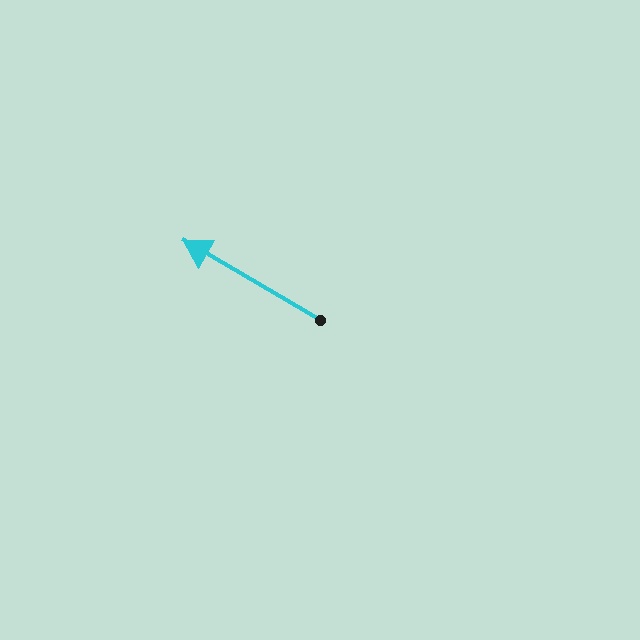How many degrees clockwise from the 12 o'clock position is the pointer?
Approximately 300 degrees.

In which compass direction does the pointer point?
Northwest.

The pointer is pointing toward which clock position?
Roughly 10 o'clock.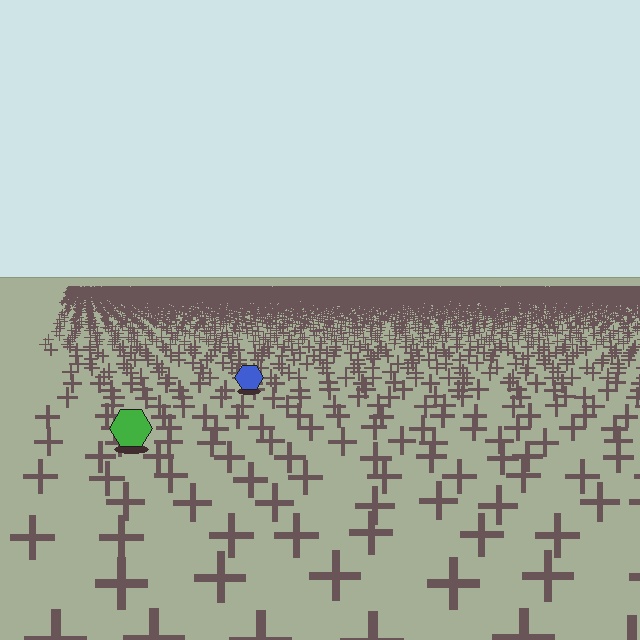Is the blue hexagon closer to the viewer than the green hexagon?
No. The green hexagon is closer — you can tell from the texture gradient: the ground texture is coarser near it.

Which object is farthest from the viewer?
The blue hexagon is farthest from the viewer. It appears smaller and the ground texture around it is denser.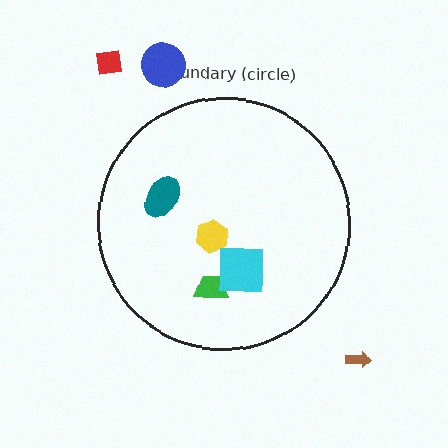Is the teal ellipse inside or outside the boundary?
Inside.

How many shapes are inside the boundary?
4 inside, 3 outside.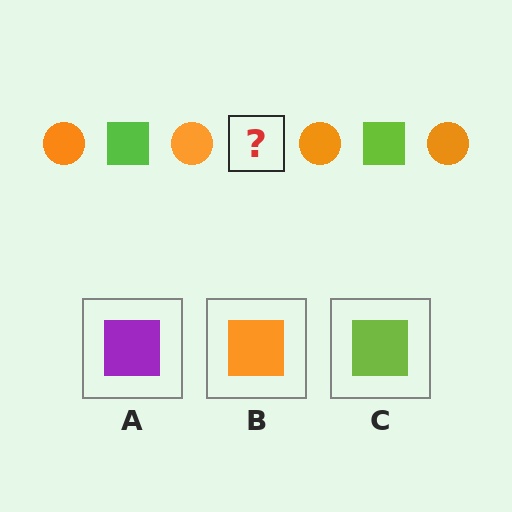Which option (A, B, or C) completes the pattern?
C.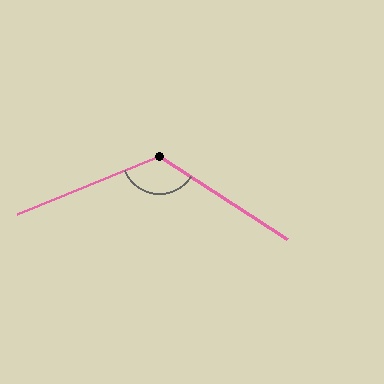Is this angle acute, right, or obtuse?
It is obtuse.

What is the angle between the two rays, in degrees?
Approximately 125 degrees.